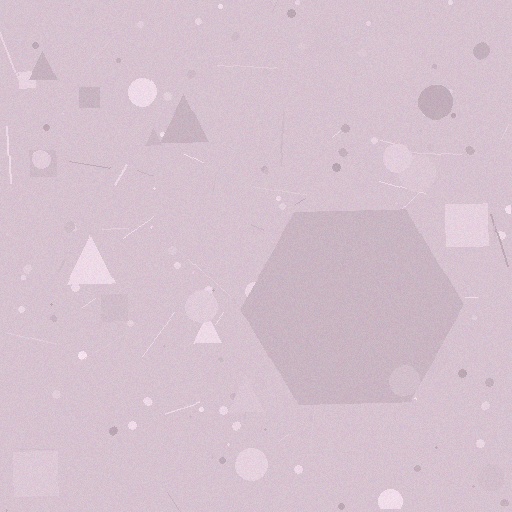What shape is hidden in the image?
A hexagon is hidden in the image.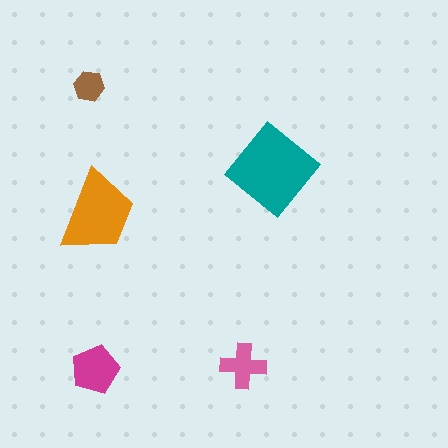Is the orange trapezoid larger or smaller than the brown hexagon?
Larger.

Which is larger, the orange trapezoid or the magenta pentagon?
The orange trapezoid.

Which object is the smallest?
The brown hexagon.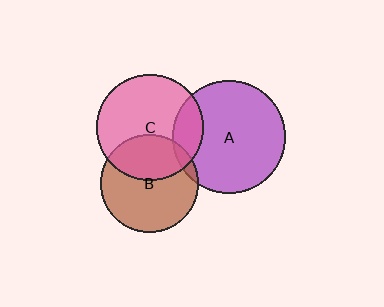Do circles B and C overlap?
Yes.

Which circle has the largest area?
Circle A (purple).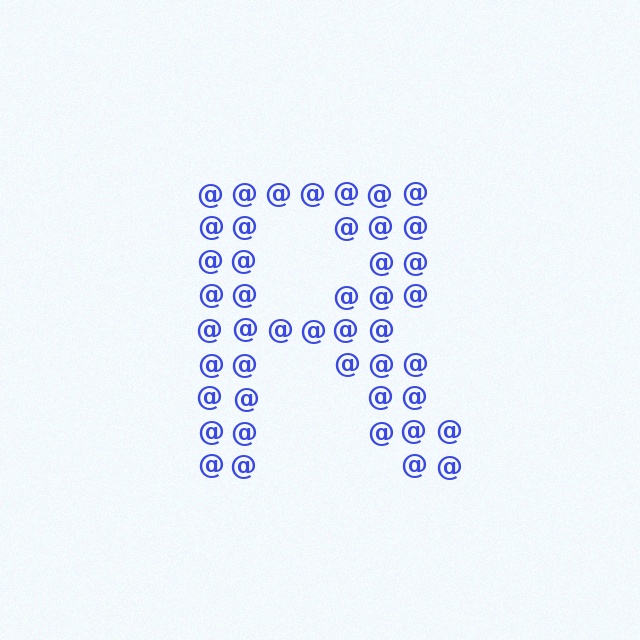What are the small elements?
The small elements are at signs.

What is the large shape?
The large shape is the letter R.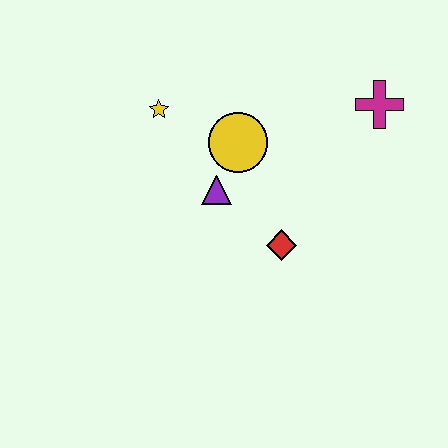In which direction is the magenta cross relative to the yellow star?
The magenta cross is to the right of the yellow star.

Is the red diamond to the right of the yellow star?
Yes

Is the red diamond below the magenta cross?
Yes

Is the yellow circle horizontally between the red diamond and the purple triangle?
Yes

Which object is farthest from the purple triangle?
The magenta cross is farthest from the purple triangle.